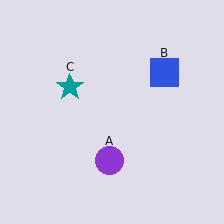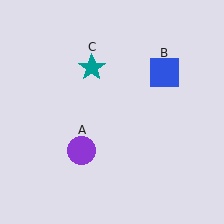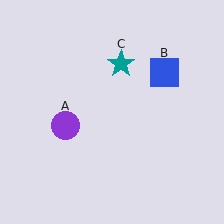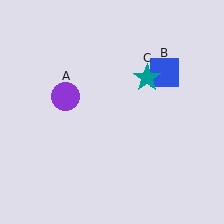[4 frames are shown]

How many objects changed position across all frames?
2 objects changed position: purple circle (object A), teal star (object C).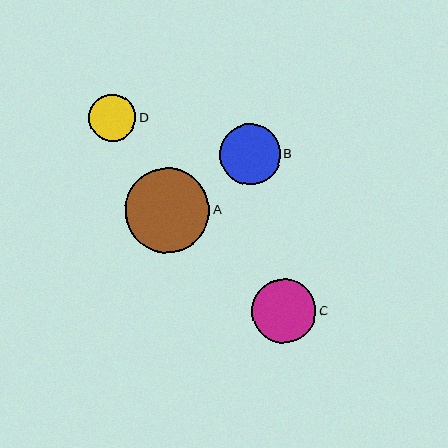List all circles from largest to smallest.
From largest to smallest: A, C, B, D.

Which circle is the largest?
Circle A is the largest with a size of approximately 85 pixels.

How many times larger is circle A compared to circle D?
Circle A is approximately 1.8 times the size of circle D.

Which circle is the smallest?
Circle D is the smallest with a size of approximately 47 pixels.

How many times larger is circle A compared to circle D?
Circle A is approximately 1.8 times the size of circle D.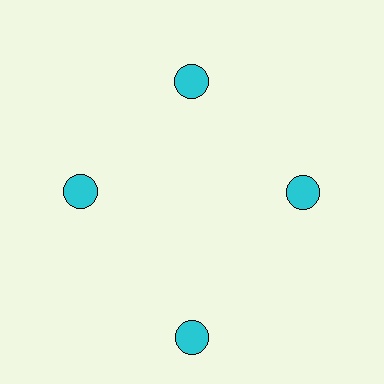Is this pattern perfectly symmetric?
No. The 4 cyan circles are arranged in a ring, but one element near the 6 o'clock position is pushed outward from the center, breaking the 4-fold rotational symmetry.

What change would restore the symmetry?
The symmetry would be restored by moving it inward, back onto the ring so that all 4 circles sit at equal angles and equal distance from the center.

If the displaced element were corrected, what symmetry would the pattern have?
It would have 4-fold rotational symmetry — the pattern would map onto itself every 90 degrees.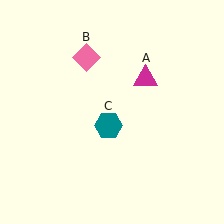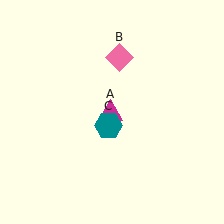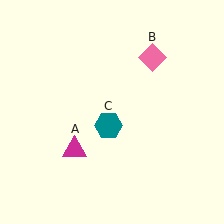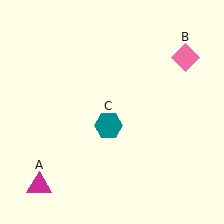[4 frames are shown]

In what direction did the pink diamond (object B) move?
The pink diamond (object B) moved right.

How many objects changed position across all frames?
2 objects changed position: magenta triangle (object A), pink diamond (object B).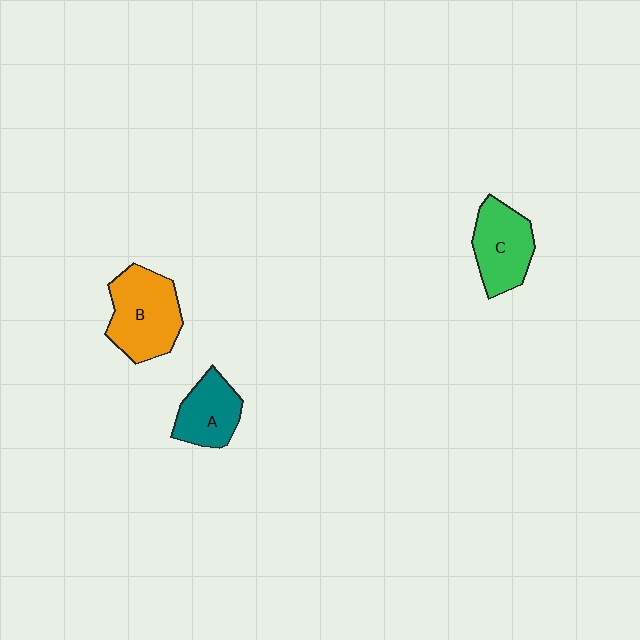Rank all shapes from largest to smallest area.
From largest to smallest: B (orange), C (green), A (teal).